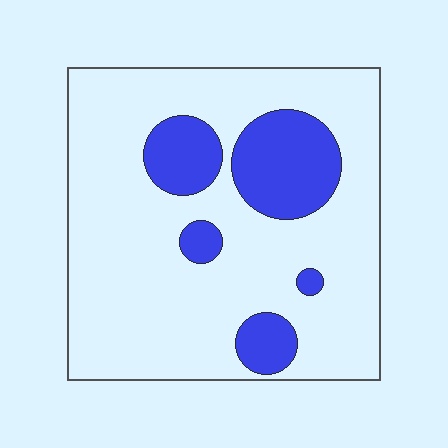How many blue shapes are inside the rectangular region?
5.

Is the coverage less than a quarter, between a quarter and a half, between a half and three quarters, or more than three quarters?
Less than a quarter.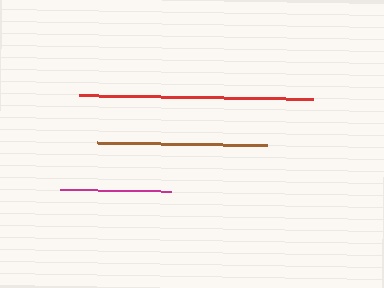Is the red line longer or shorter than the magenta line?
The red line is longer than the magenta line.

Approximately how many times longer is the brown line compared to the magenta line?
The brown line is approximately 1.5 times the length of the magenta line.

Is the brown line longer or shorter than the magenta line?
The brown line is longer than the magenta line.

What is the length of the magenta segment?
The magenta segment is approximately 112 pixels long.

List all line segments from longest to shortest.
From longest to shortest: red, brown, magenta.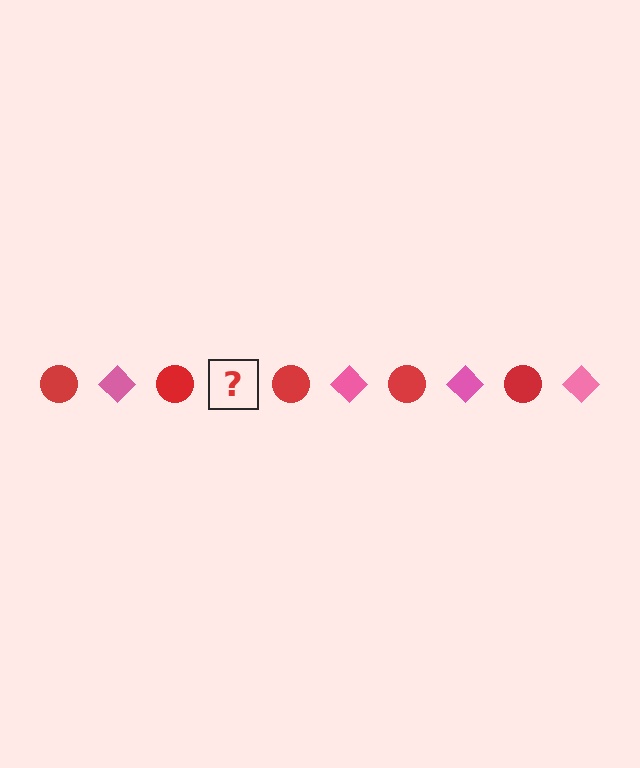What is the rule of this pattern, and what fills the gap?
The rule is that the pattern alternates between red circle and pink diamond. The gap should be filled with a pink diamond.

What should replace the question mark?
The question mark should be replaced with a pink diamond.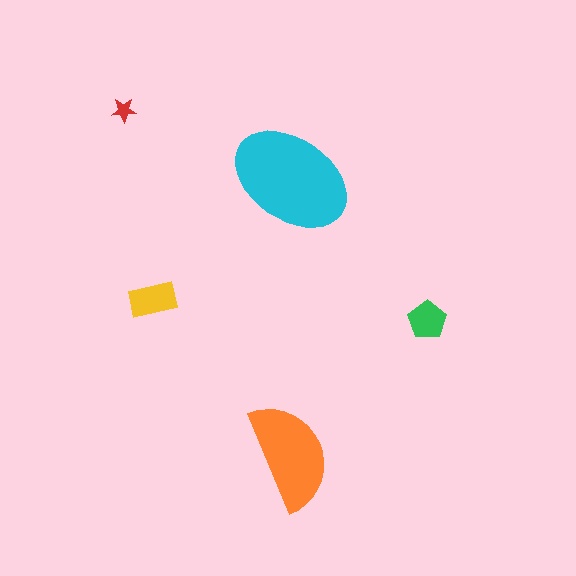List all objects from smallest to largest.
The red star, the green pentagon, the yellow rectangle, the orange semicircle, the cyan ellipse.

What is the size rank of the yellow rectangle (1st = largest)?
3rd.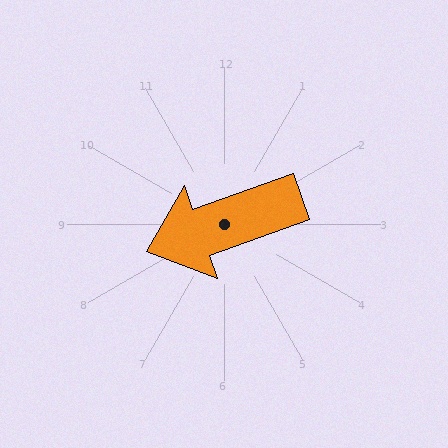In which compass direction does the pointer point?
West.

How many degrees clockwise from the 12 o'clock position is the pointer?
Approximately 250 degrees.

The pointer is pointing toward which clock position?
Roughly 8 o'clock.